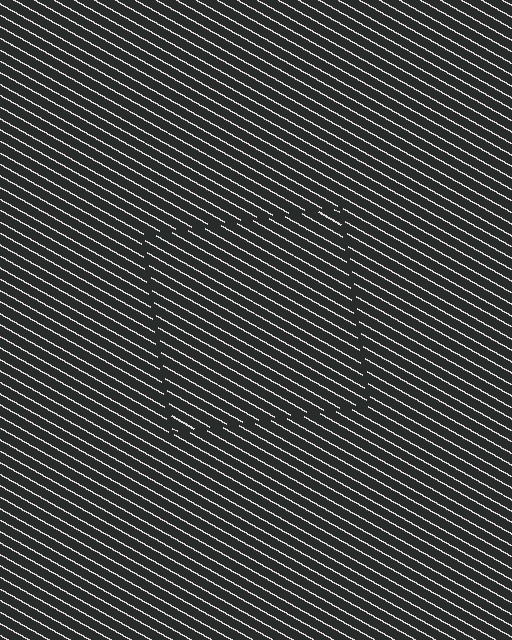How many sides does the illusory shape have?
4 sides — the line-ends trace a square.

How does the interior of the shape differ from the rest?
The interior of the shape contains the same grating, shifted by half a period — the contour is defined by the phase discontinuity where line-ends from the inner and outer gratings abut.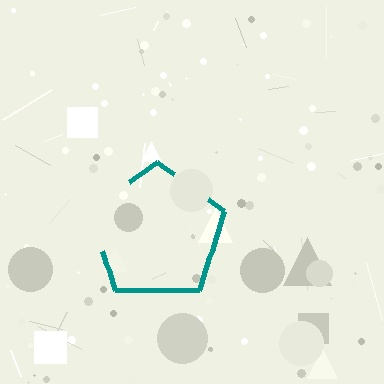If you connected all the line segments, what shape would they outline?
They would outline a pentagon.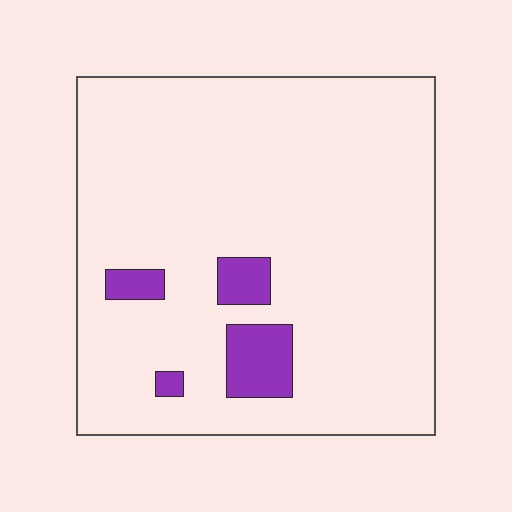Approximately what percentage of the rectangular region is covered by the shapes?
Approximately 10%.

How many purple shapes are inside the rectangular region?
4.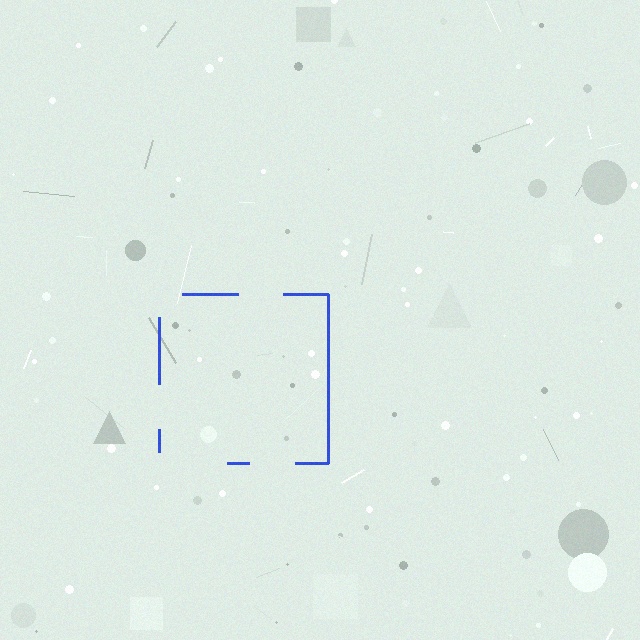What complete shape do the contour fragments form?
The contour fragments form a square.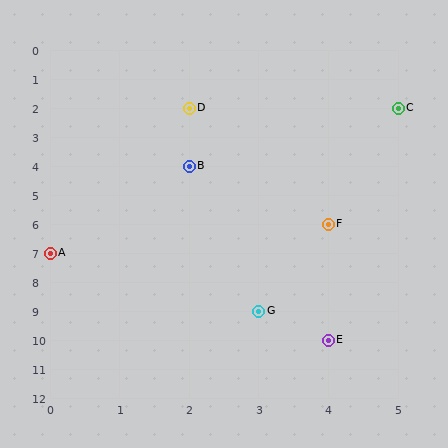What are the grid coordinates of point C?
Point C is at grid coordinates (5, 2).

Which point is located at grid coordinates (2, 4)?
Point B is at (2, 4).